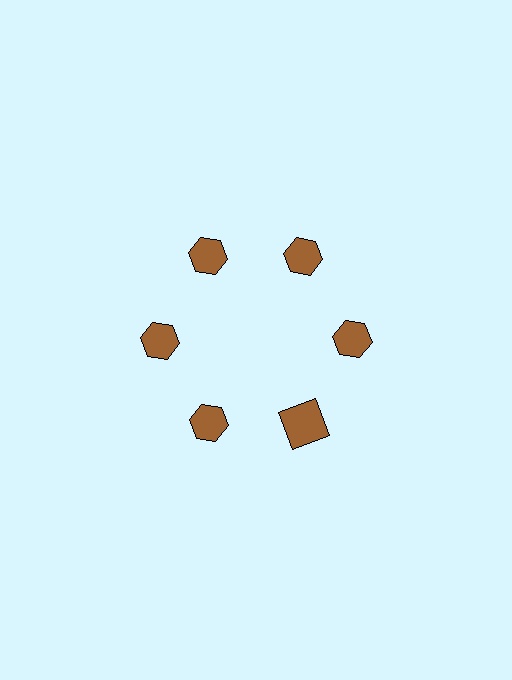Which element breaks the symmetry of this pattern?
The brown square at roughly the 5 o'clock position breaks the symmetry. All other shapes are brown hexagons.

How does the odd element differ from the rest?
It has a different shape: square instead of hexagon.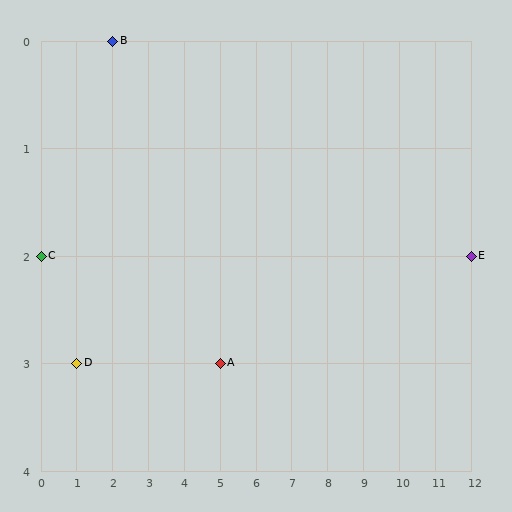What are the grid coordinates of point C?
Point C is at grid coordinates (0, 2).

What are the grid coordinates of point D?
Point D is at grid coordinates (1, 3).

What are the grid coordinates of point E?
Point E is at grid coordinates (12, 2).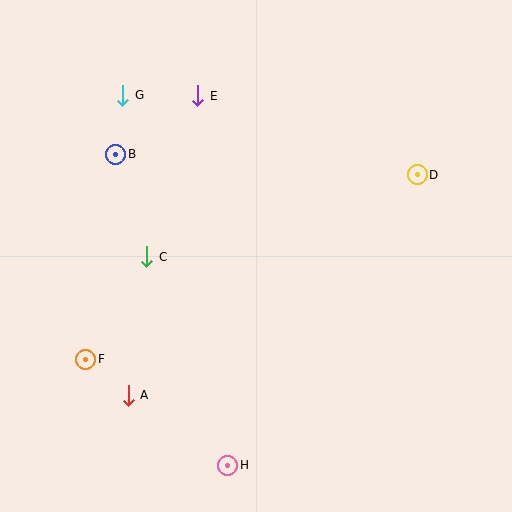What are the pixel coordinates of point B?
Point B is at (116, 154).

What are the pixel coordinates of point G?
Point G is at (123, 95).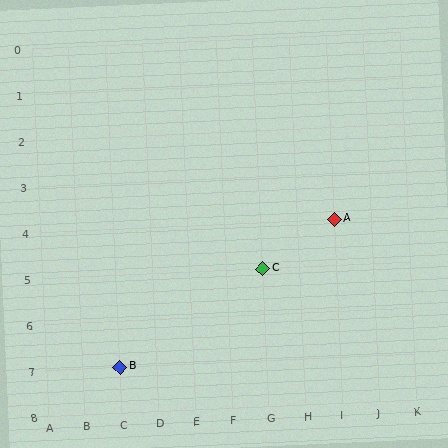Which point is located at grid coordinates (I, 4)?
Point A is at (I, 4).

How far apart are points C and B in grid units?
Points C and B are 4 columns and 2 rows apart (about 4.5 grid units diagonally).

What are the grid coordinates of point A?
Point A is at grid coordinates (I, 4).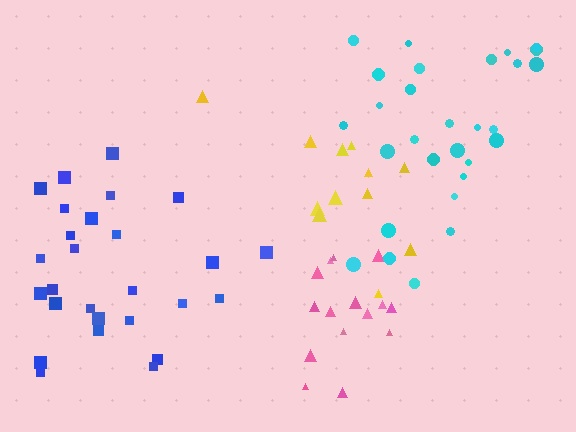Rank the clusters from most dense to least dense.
pink, blue, cyan, yellow.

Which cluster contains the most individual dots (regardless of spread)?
Cyan (29).